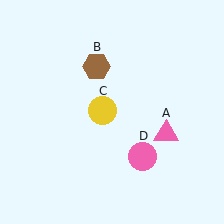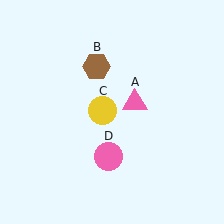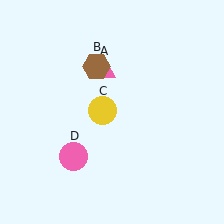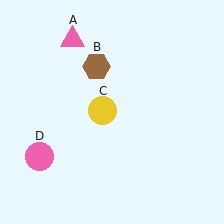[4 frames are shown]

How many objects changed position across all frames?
2 objects changed position: pink triangle (object A), pink circle (object D).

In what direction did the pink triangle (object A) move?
The pink triangle (object A) moved up and to the left.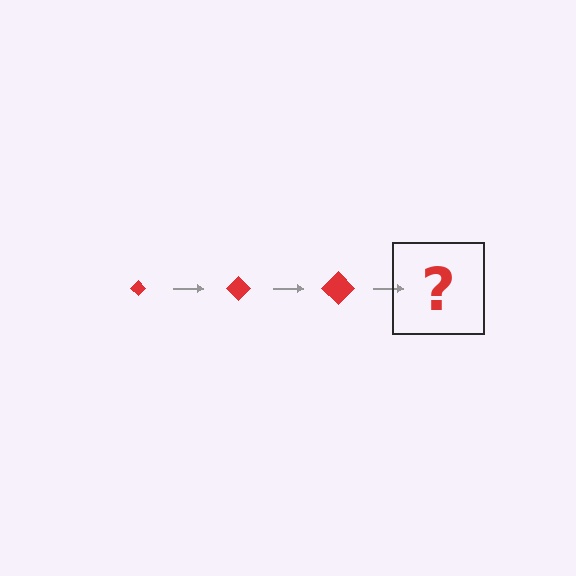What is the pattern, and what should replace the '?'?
The pattern is that the diamond gets progressively larger each step. The '?' should be a red diamond, larger than the previous one.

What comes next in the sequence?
The next element should be a red diamond, larger than the previous one.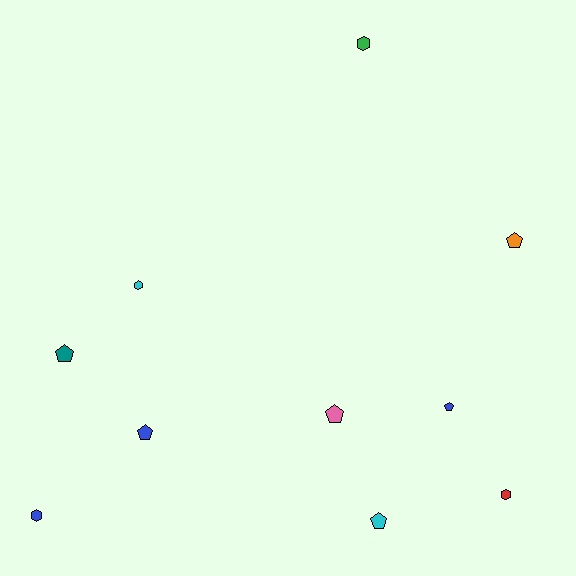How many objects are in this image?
There are 10 objects.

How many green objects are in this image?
There is 1 green object.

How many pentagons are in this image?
There are 6 pentagons.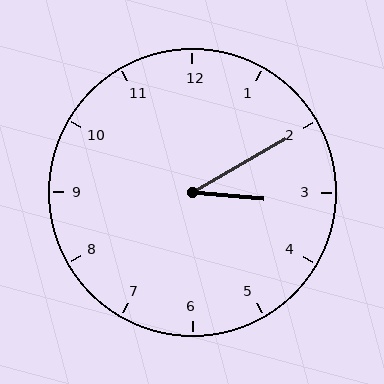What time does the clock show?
3:10.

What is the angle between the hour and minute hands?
Approximately 35 degrees.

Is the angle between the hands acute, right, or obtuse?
It is acute.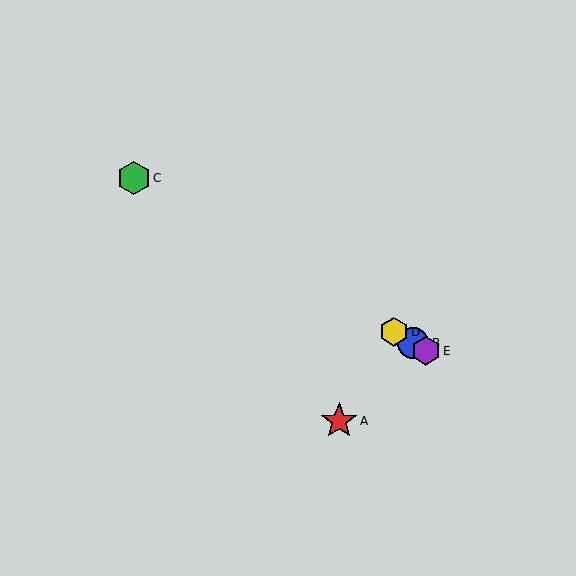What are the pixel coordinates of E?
Object E is at (426, 351).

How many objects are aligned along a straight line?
4 objects (B, C, D, E) are aligned along a straight line.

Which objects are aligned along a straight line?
Objects B, C, D, E are aligned along a straight line.